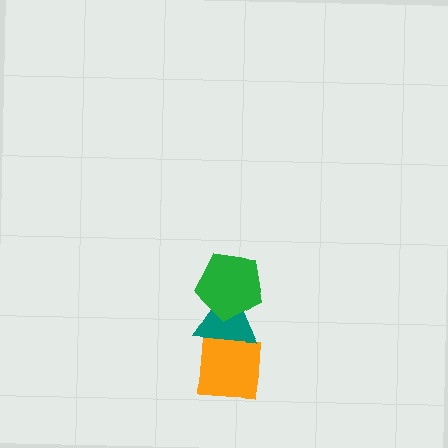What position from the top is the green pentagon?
The green pentagon is 1st from the top.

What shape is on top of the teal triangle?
The green pentagon is on top of the teal triangle.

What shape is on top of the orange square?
The teal triangle is on top of the orange square.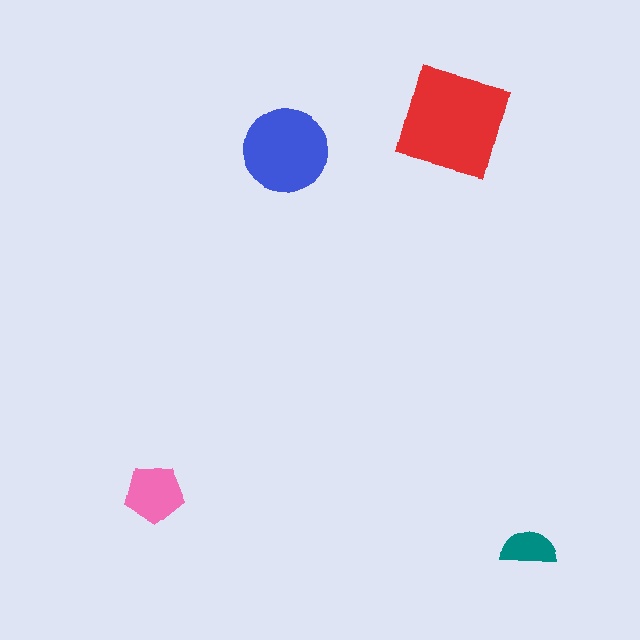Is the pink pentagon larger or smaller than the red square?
Smaller.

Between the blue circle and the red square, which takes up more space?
The red square.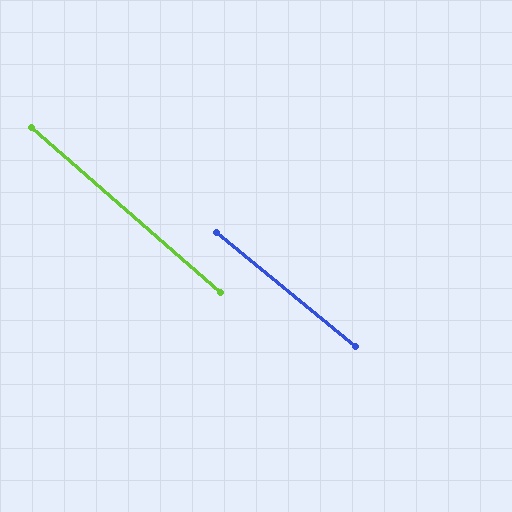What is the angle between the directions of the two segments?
Approximately 2 degrees.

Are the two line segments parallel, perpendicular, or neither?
Parallel — their directions differ by only 1.8°.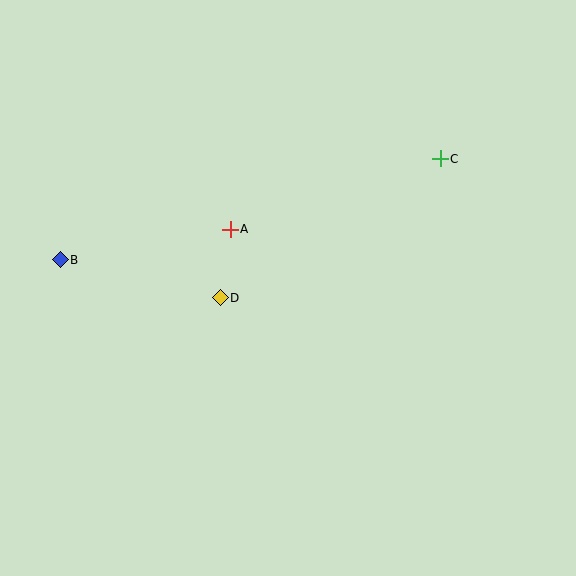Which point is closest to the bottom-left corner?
Point B is closest to the bottom-left corner.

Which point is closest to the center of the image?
Point D at (220, 298) is closest to the center.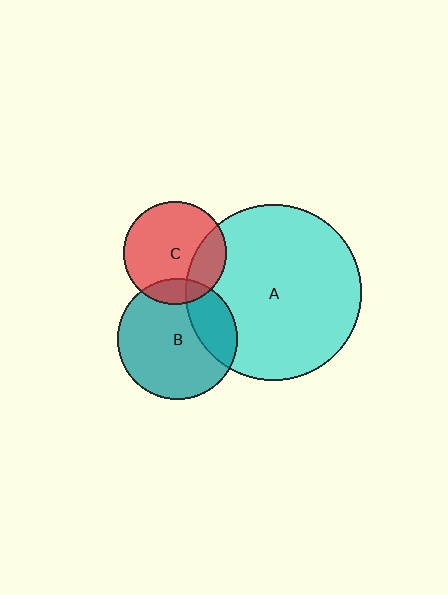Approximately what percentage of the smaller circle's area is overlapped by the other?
Approximately 25%.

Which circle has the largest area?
Circle A (cyan).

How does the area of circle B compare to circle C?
Approximately 1.4 times.